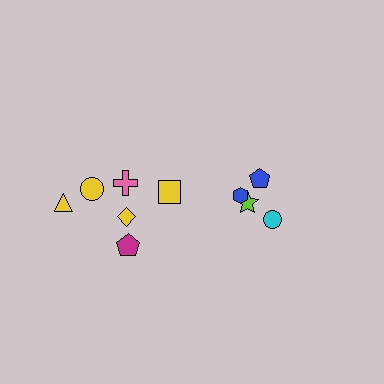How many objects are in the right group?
There are 4 objects.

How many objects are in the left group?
There are 6 objects.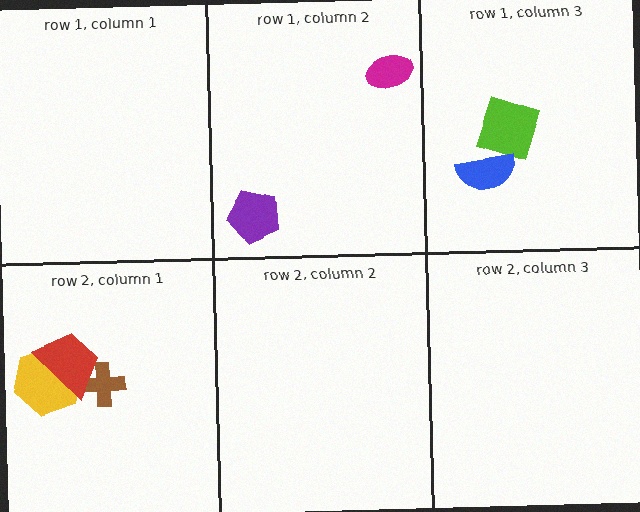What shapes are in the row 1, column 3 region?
The lime square, the blue semicircle.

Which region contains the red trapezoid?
The row 2, column 1 region.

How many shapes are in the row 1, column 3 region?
2.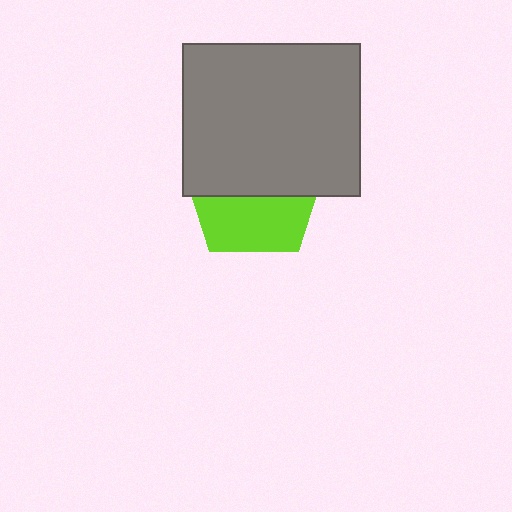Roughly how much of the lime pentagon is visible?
A small part of it is visible (roughly 42%).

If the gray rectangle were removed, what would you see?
You would see the complete lime pentagon.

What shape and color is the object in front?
The object in front is a gray rectangle.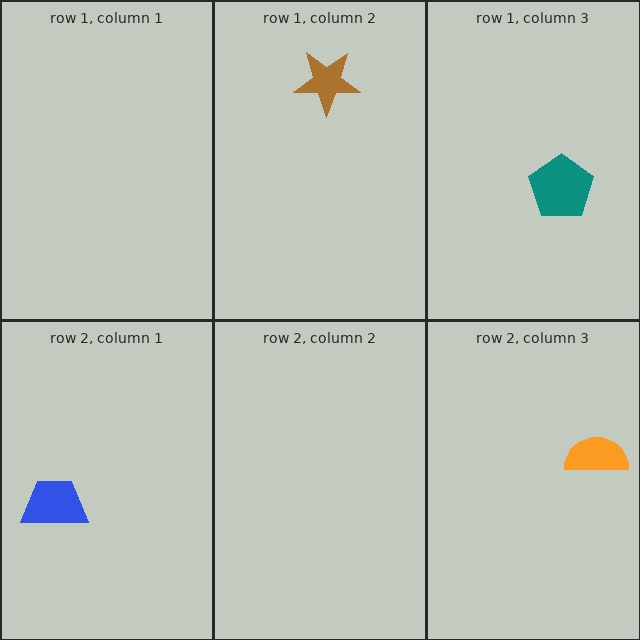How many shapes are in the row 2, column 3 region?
1.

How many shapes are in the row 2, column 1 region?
1.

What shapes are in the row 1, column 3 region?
The teal pentagon.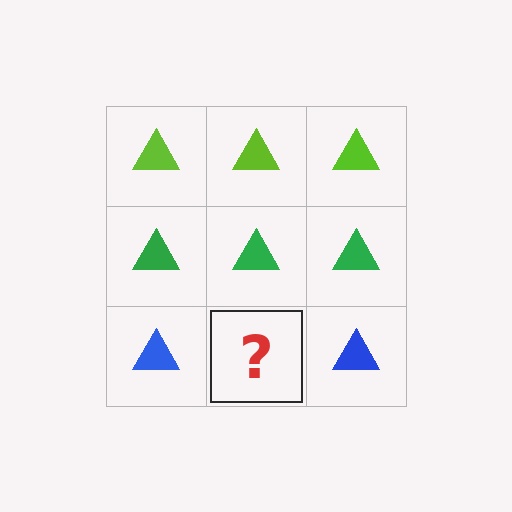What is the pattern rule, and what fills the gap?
The rule is that each row has a consistent color. The gap should be filled with a blue triangle.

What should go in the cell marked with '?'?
The missing cell should contain a blue triangle.